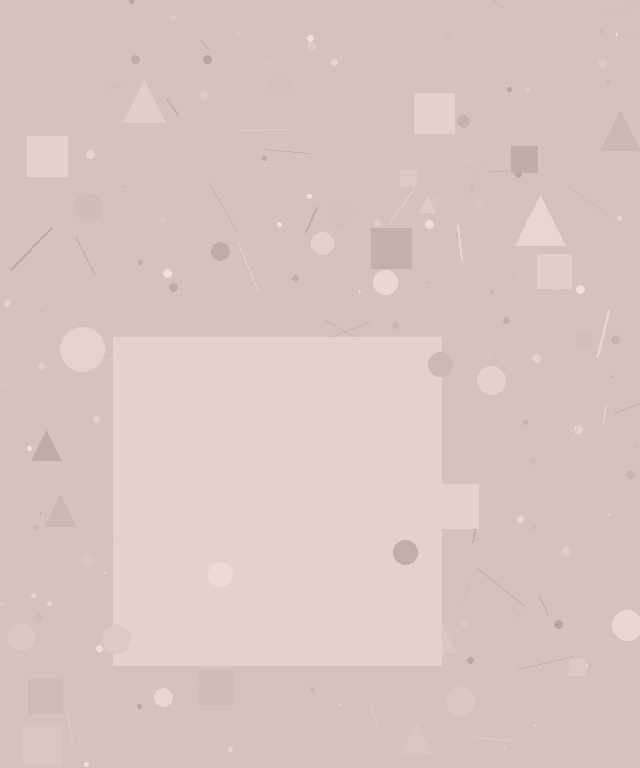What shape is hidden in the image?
A square is hidden in the image.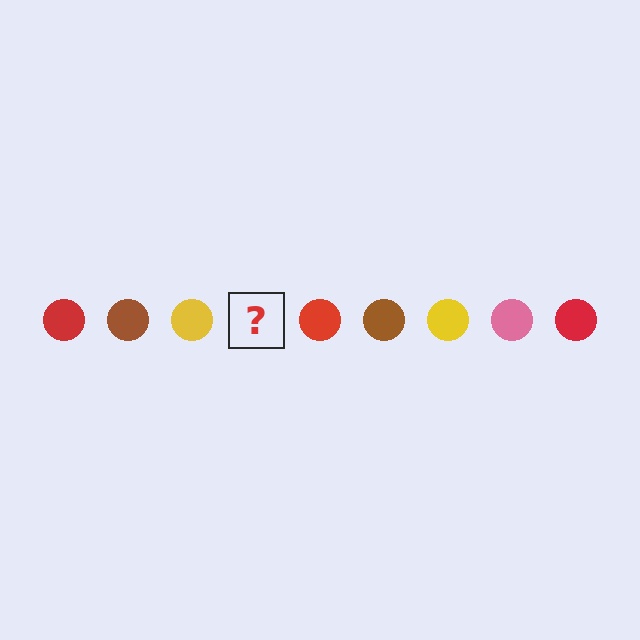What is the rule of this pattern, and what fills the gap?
The rule is that the pattern cycles through red, brown, yellow, pink circles. The gap should be filled with a pink circle.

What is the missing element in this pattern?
The missing element is a pink circle.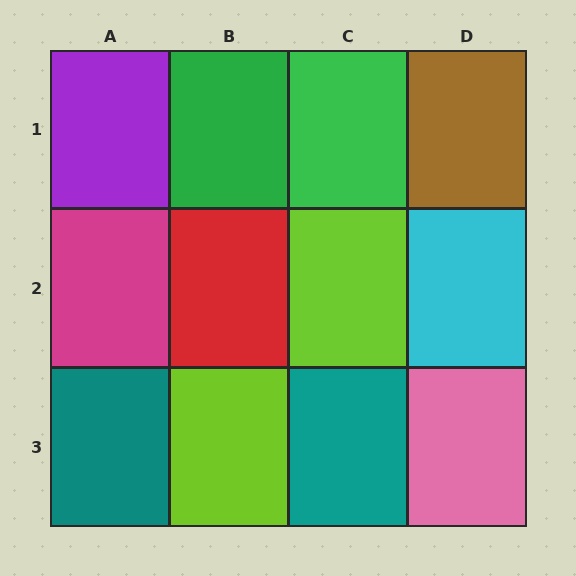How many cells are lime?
2 cells are lime.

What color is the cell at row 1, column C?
Green.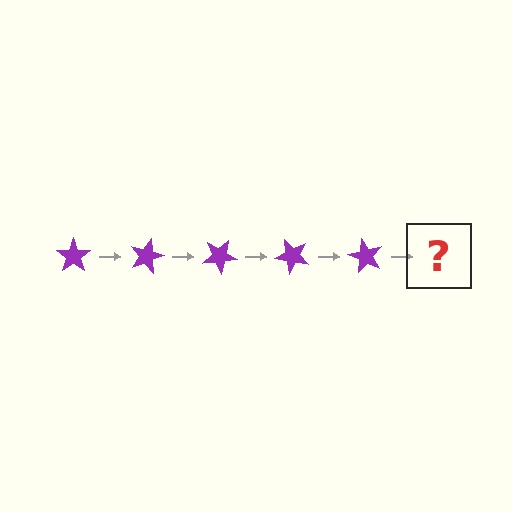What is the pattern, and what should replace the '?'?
The pattern is that the star rotates 15 degrees each step. The '?' should be a purple star rotated 75 degrees.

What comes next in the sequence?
The next element should be a purple star rotated 75 degrees.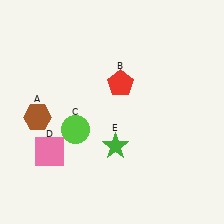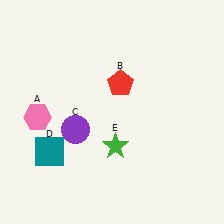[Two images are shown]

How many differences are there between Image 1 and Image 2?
There are 3 differences between the two images.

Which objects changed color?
A changed from brown to pink. C changed from lime to purple. D changed from pink to teal.